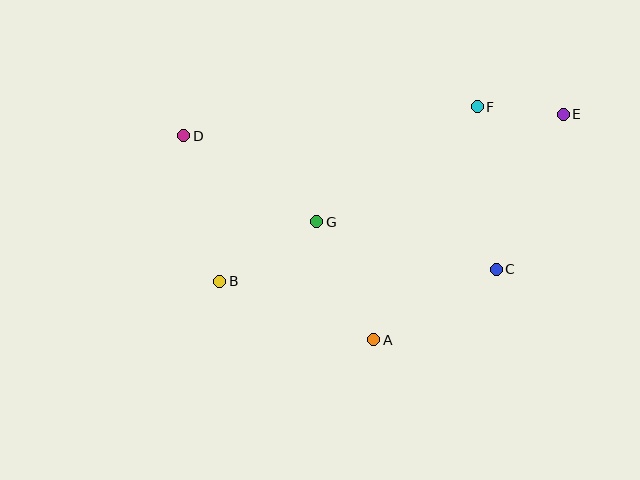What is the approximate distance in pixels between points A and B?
The distance between A and B is approximately 165 pixels.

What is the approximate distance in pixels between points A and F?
The distance between A and F is approximately 255 pixels.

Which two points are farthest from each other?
Points B and E are farthest from each other.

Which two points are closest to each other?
Points E and F are closest to each other.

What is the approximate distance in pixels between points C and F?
The distance between C and F is approximately 164 pixels.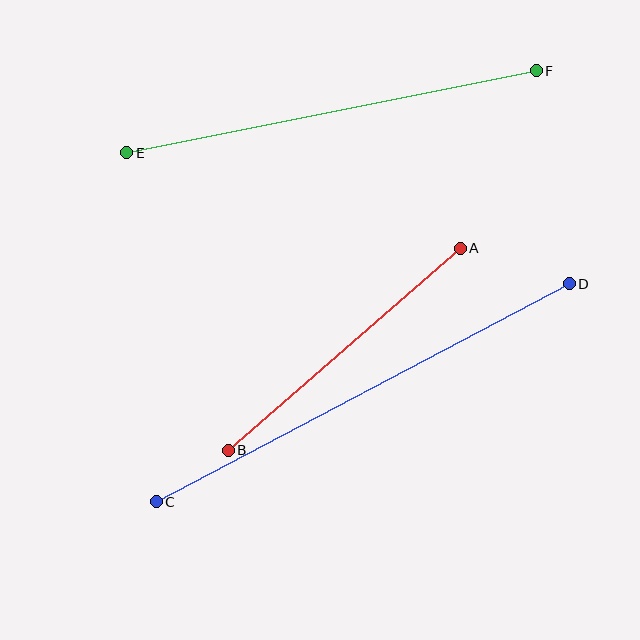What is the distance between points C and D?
The distance is approximately 467 pixels.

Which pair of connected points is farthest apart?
Points C and D are farthest apart.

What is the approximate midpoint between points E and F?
The midpoint is at approximately (331, 112) pixels.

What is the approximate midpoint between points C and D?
The midpoint is at approximately (363, 393) pixels.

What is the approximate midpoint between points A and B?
The midpoint is at approximately (344, 349) pixels.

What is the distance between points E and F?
The distance is approximately 417 pixels.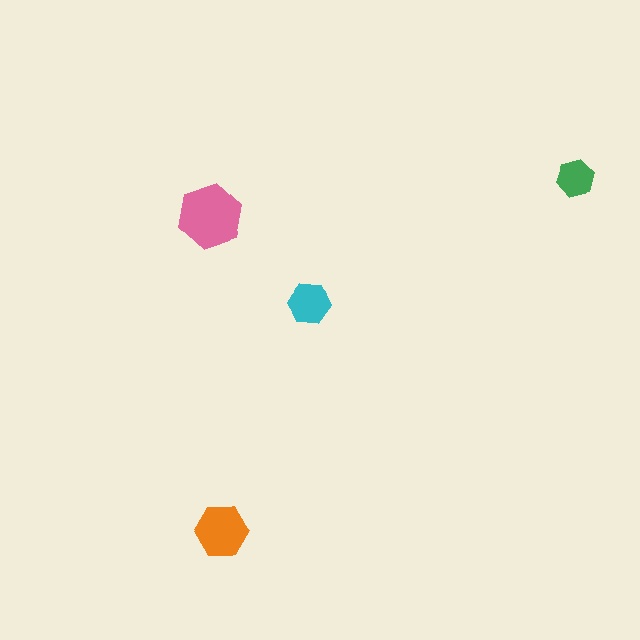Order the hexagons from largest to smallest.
the pink one, the orange one, the cyan one, the green one.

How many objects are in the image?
There are 4 objects in the image.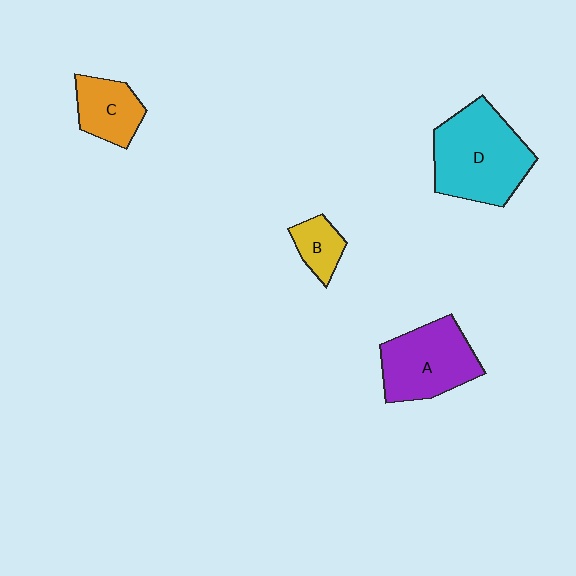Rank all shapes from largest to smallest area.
From largest to smallest: D (cyan), A (purple), C (orange), B (yellow).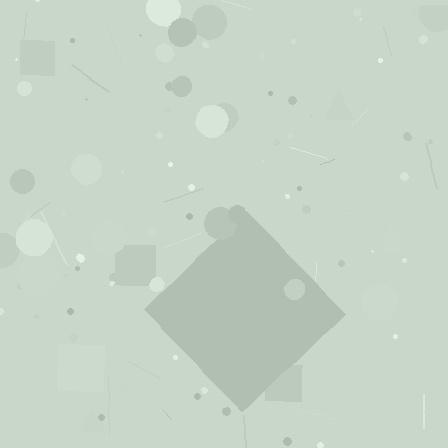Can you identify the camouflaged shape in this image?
The camouflaged shape is a diamond.